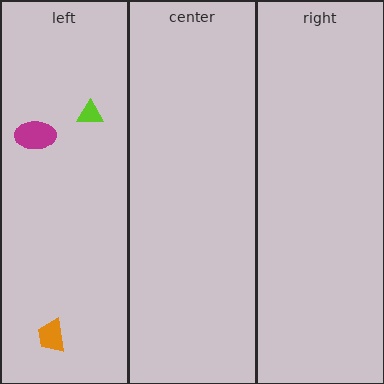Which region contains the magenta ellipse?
The left region.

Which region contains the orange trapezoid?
The left region.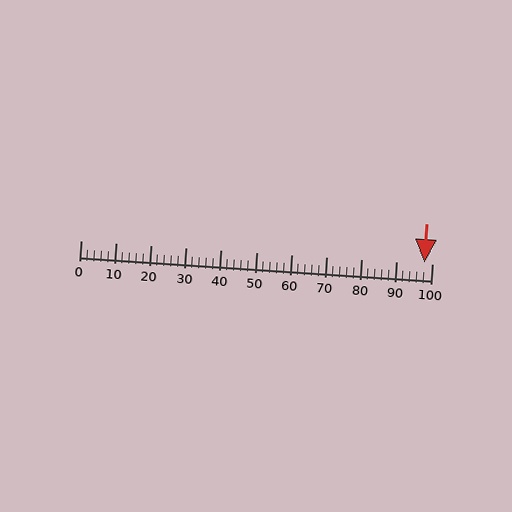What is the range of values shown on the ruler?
The ruler shows values from 0 to 100.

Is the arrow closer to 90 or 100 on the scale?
The arrow is closer to 100.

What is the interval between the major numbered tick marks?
The major tick marks are spaced 10 units apart.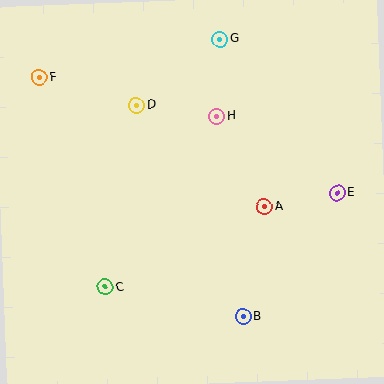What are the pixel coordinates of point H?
Point H is at (217, 116).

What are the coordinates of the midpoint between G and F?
The midpoint between G and F is at (130, 58).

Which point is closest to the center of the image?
Point A at (264, 206) is closest to the center.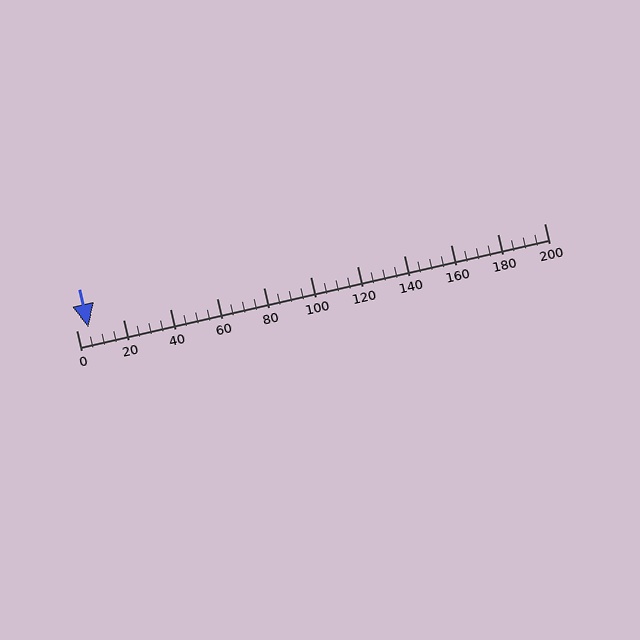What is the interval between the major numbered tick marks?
The major tick marks are spaced 20 units apart.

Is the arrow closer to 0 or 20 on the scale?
The arrow is closer to 0.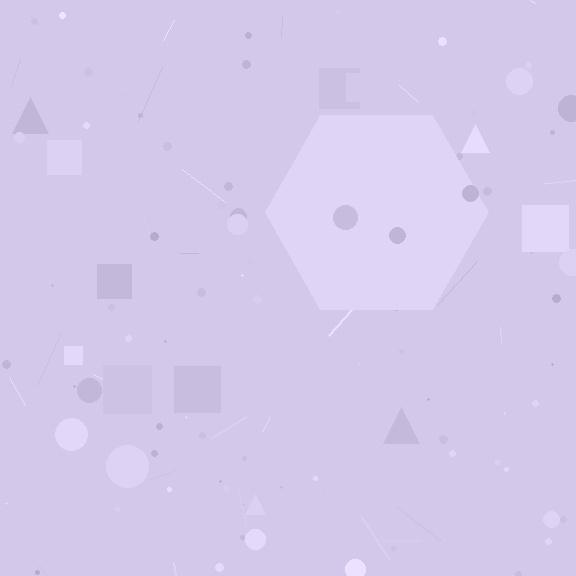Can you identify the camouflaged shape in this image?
The camouflaged shape is a hexagon.